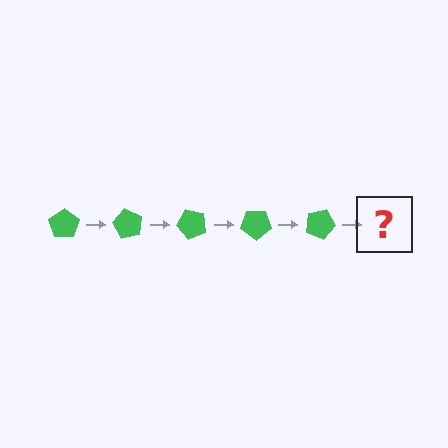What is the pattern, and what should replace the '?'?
The pattern is that the pentagon rotates 60 degrees each step. The '?' should be a green pentagon rotated 300 degrees.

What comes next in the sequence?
The next element should be a green pentagon rotated 300 degrees.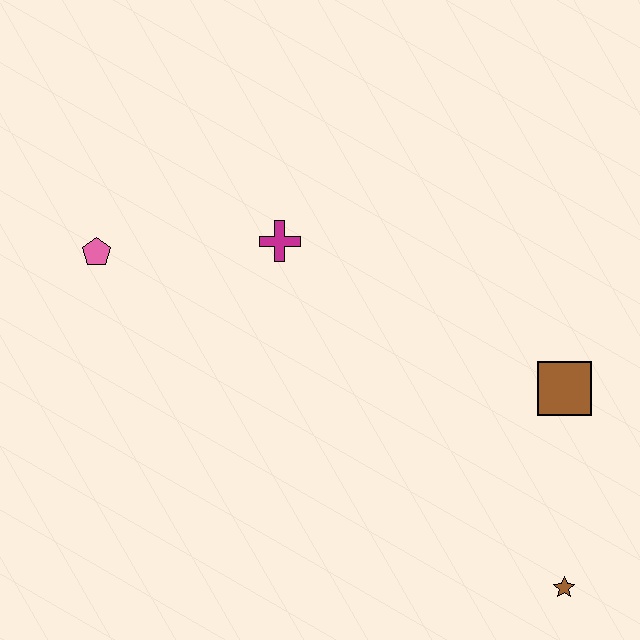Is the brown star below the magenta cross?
Yes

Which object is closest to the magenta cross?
The pink pentagon is closest to the magenta cross.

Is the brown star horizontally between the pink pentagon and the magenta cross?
No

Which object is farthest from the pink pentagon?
The brown star is farthest from the pink pentagon.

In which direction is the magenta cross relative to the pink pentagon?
The magenta cross is to the right of the pink pentagon.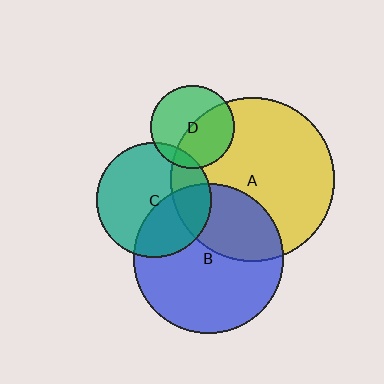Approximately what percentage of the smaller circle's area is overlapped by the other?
Approximately 50%.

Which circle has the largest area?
Circle A (yellow).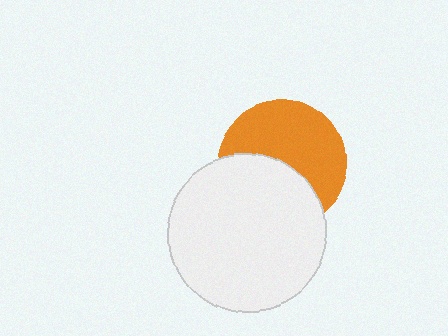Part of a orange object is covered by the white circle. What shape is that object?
It is a circle.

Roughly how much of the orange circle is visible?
About half of it is visible (roughly 56%).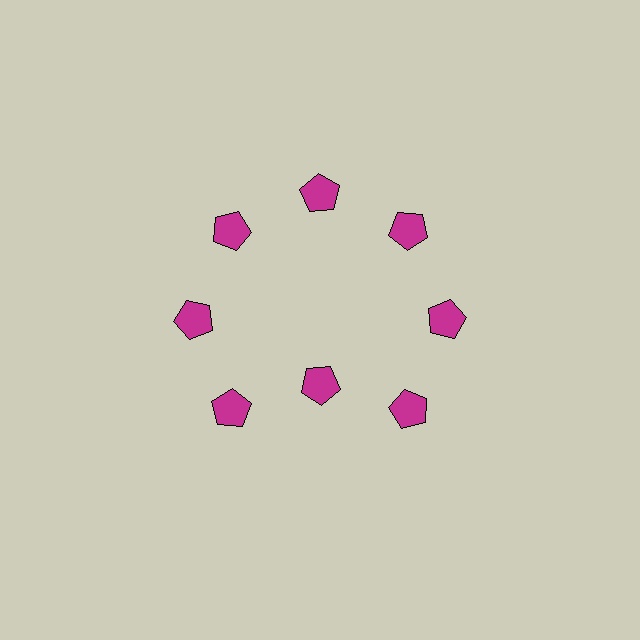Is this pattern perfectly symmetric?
No. The 8 magenta pentagons are arranged in a ring, but one element near the 6 o'clock position is pulled inward toward the center, breaking the 8-fold rotational symmetry.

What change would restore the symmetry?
The symmetry would be restored by moving it outward, back onto the ring so that all 8 pentagons sit at equal angles and equal distance from the center.